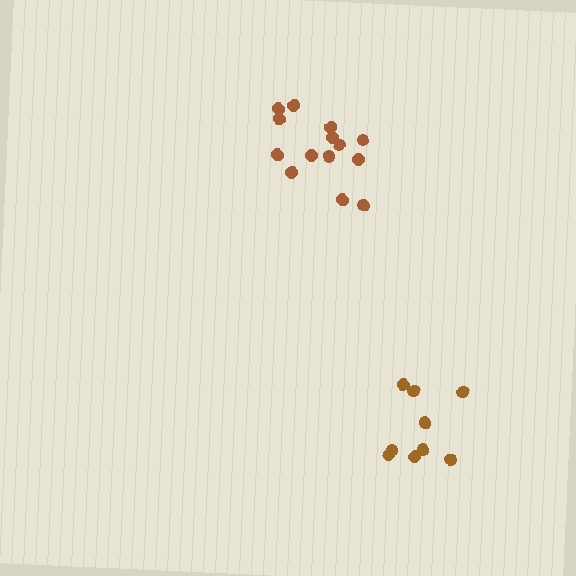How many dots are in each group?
Group 1: 9 dots, Group 2: 14 dots (23 total).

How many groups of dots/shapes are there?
There are 2 groups.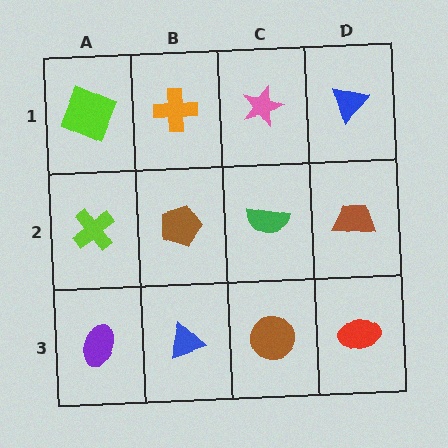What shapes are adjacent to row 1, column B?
A brown pentagon (row 2, column B), a lime square (row 1, column A), a pink star (row 1, column C).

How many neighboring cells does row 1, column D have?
2.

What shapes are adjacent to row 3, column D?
A brown trapezoid (row 2, column D), a brown circle (row 3, column C).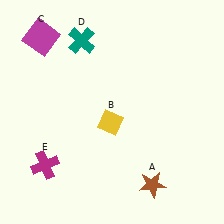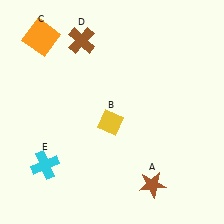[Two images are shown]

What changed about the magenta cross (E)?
In Image 1, E is magenta. In Image 2, it changed to cyan.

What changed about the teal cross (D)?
In Image 1, D is teal. In Image 2, it changed to brown.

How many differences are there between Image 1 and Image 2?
There are 3 differences between the two images.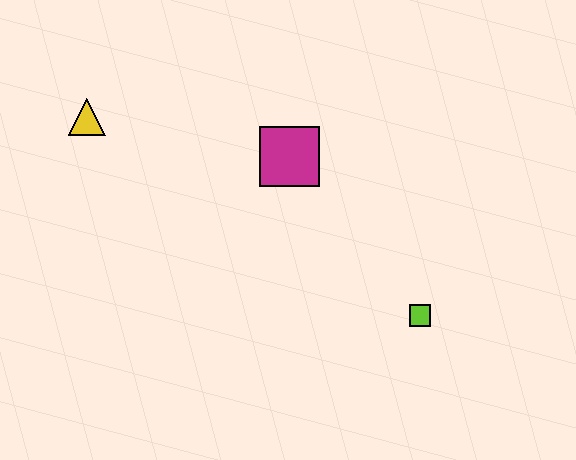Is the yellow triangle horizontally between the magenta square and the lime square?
No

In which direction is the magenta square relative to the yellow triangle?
The magenta square is to the right of the yellow triangle.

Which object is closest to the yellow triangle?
The magenta square is closest to the yellow triangle.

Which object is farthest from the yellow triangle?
The lime square is farthest from the yellow triangle.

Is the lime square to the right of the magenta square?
Yes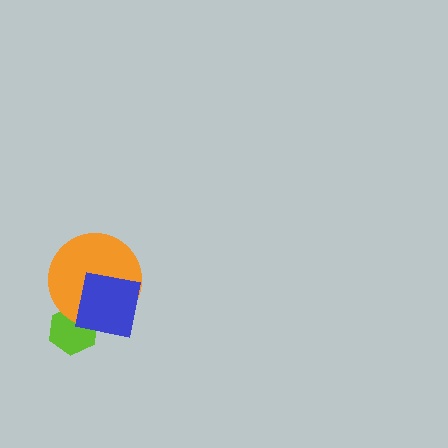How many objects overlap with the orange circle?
2 objects overlap with the orange circle.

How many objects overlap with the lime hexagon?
2 objects overlap with the lime hexagon.